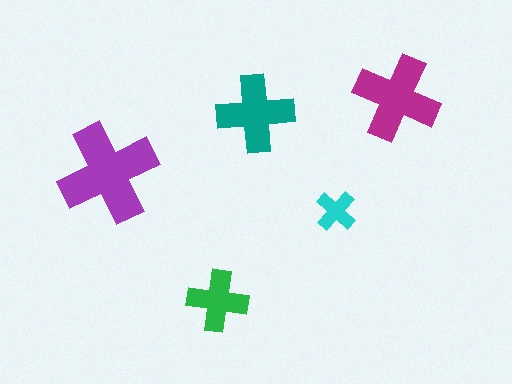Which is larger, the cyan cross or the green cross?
The green one.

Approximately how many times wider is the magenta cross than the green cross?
About 1.5 times wider.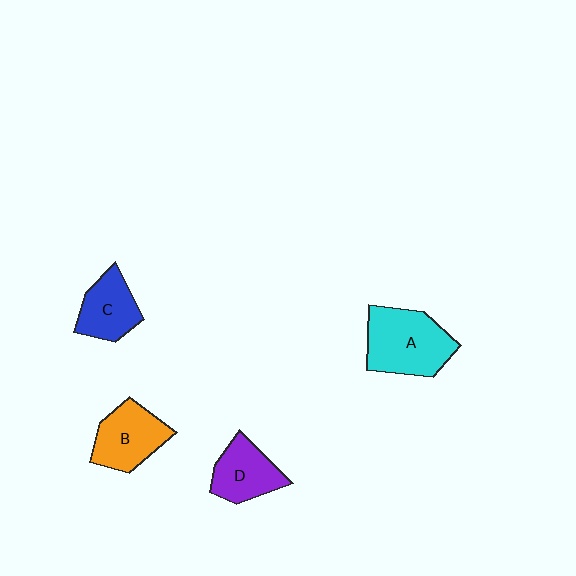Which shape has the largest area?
Shape A (cyan).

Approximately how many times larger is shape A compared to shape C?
Approximately 1.6 times.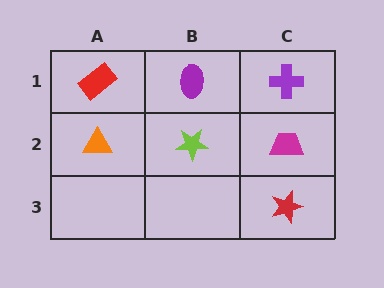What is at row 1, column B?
A purple ellipse.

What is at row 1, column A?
A red rectangle.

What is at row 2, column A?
An orange triangle.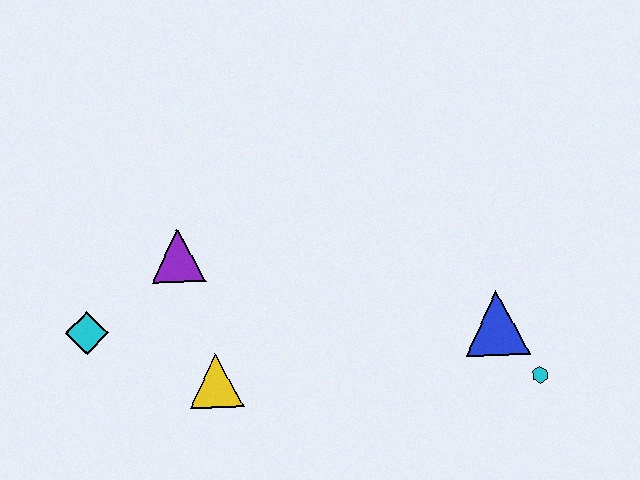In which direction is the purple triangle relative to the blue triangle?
The purple triangle is to the left of the blue triangle.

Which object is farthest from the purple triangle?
The cyan hexagon is farthest from the purple triangle.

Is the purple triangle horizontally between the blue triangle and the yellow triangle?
No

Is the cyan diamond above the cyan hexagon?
Yes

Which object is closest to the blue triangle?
The cyan hexagon is closest to the blue triangle.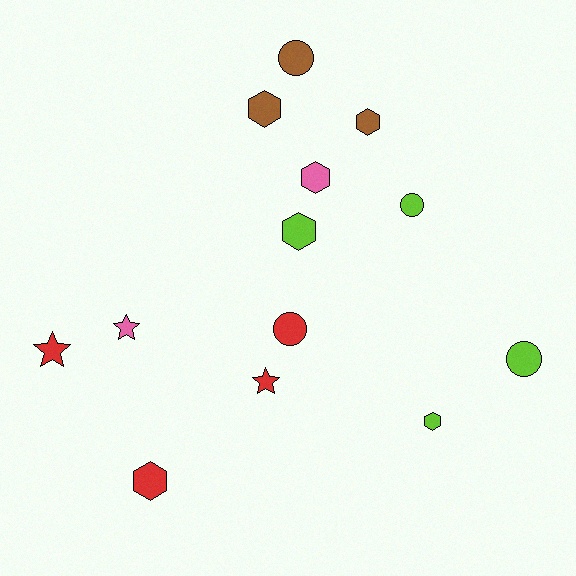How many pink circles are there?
There are no pink circles.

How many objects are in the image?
There are 13 objects.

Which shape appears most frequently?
Hexagon, with 6 objects.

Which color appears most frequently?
Red, with 4 objects.